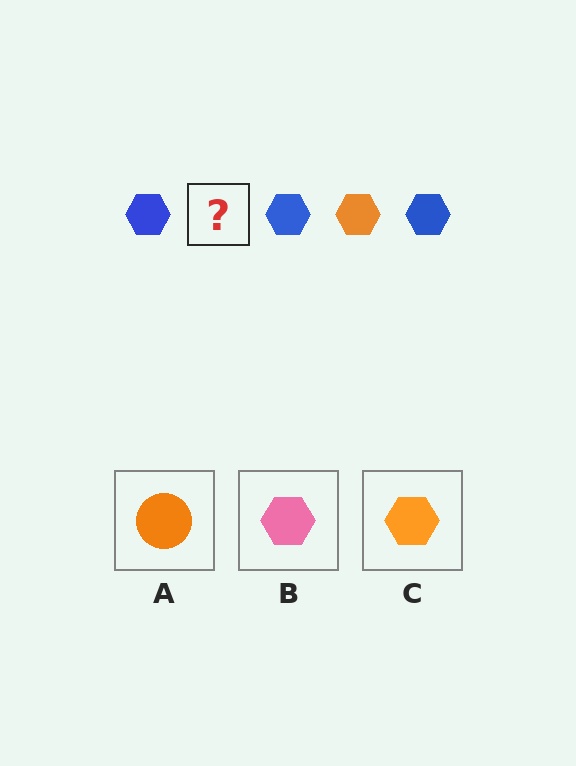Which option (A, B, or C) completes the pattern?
C.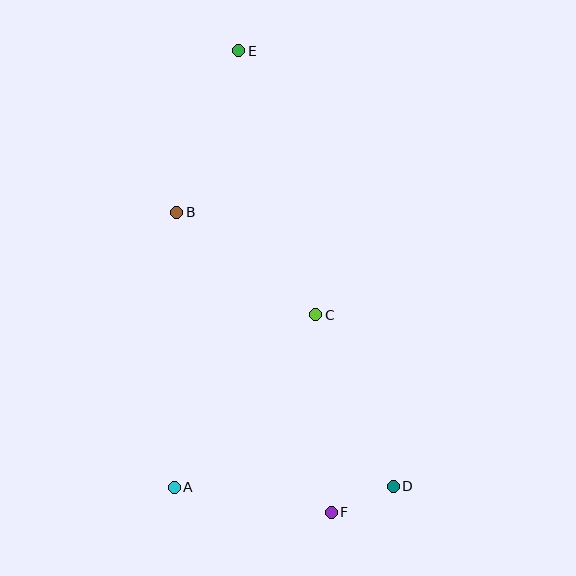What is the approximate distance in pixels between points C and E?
The distance between C and E is approximately 275 pixels.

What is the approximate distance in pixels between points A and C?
The distance between A and C is approximately 223 pixels.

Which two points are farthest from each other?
Points E and F are farthest from each other.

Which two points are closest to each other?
Points D and F are closest to each other.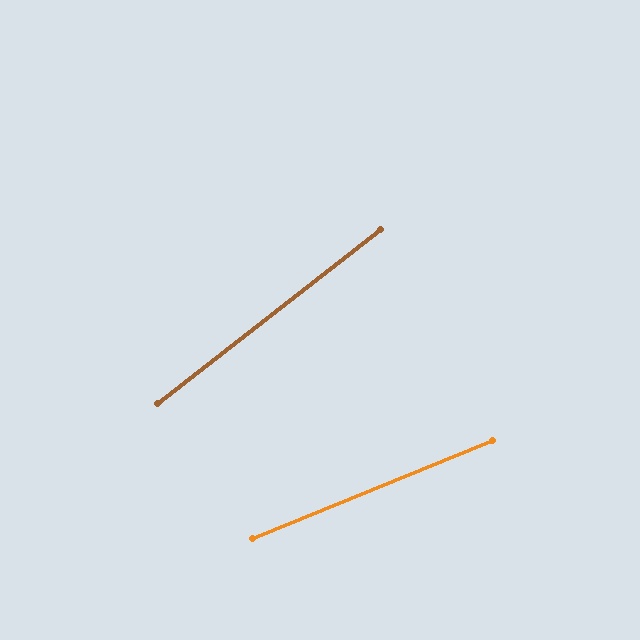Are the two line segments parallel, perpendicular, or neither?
Neither parallel nor perpendicular — they differ by about 16°.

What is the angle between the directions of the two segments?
Approximately 16 degrees.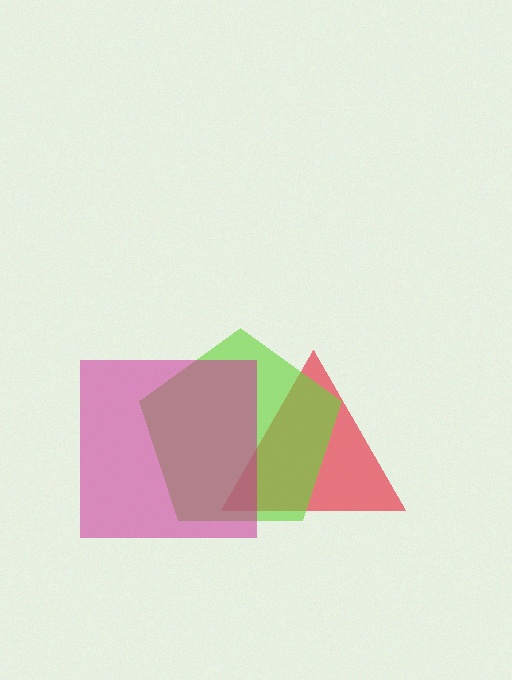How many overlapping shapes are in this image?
There are 3 overlapping shapes in the image.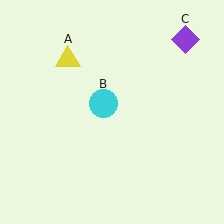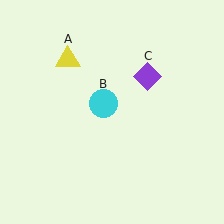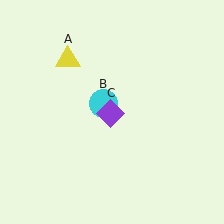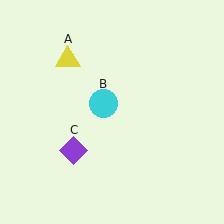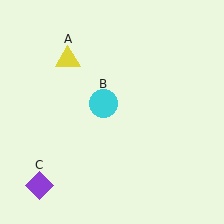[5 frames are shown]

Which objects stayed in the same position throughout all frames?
Yellow triangle (object A) and cyan circle (object B) remained stationary.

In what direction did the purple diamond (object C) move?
The purple diamond (object C) moved down and to the left.